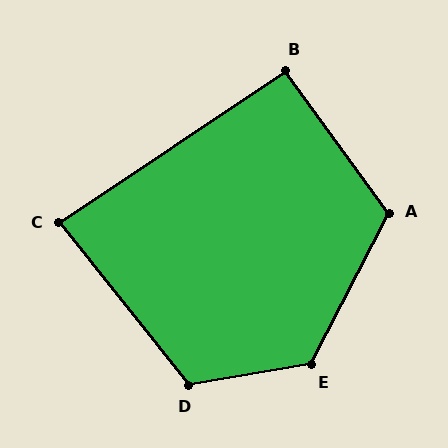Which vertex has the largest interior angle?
E, at approximately 127 degrees.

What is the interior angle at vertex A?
Approximately 117 degrees (obtuse).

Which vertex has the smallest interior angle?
C, at approximately 85 degrees.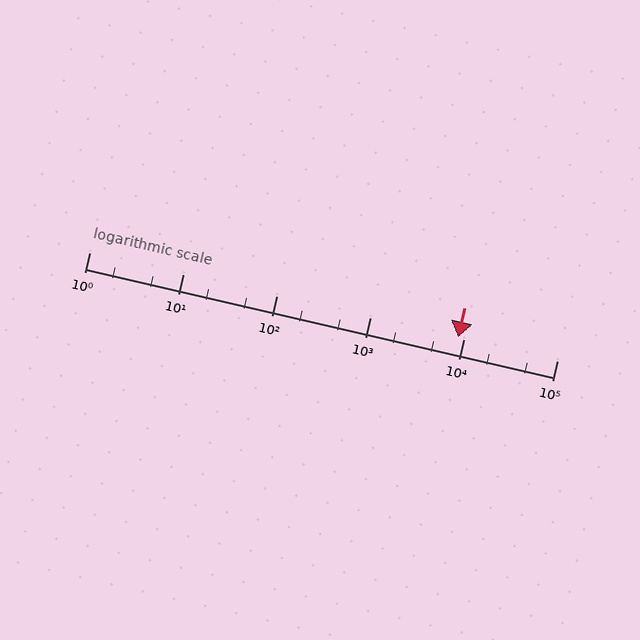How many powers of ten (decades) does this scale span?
The scale spans 5 decades, from 1 to 100000.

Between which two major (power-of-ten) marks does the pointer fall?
The pointer is between 1000 and 10000.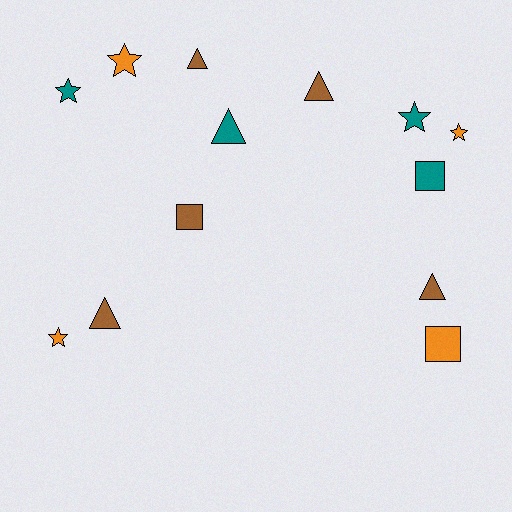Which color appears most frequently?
Brown, with 5 objects.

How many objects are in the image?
There are 13 objects.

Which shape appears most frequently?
Triangle, with 5 objects.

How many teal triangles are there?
There is 1 teal triangle.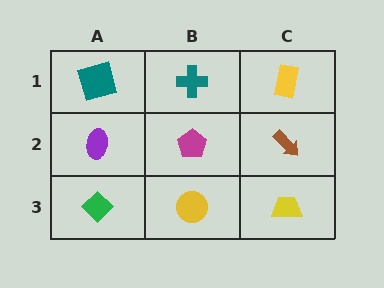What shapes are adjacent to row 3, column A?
A purple ellipse (row 2, column A), a yellow circle (row 3, column B).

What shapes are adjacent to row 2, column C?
A yellow rectangle (row 1, column C), a yellow trapezoid (row 3, column C), a magenta pentagon (row 2, column B).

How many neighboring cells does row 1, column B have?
3.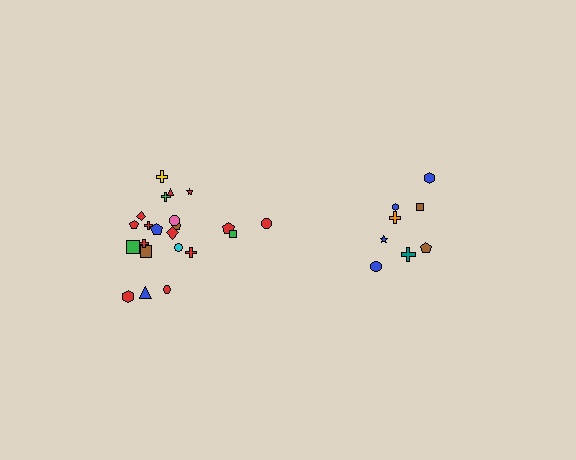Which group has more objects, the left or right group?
The left group.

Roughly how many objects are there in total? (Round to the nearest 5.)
Roughly 30 objects in total.